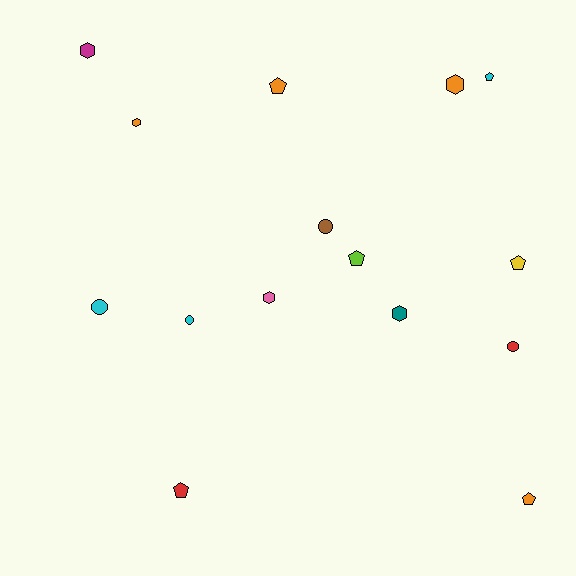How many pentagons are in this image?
There are 6 pentagons.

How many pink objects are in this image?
There is 1 pink object.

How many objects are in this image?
There are 15 objects.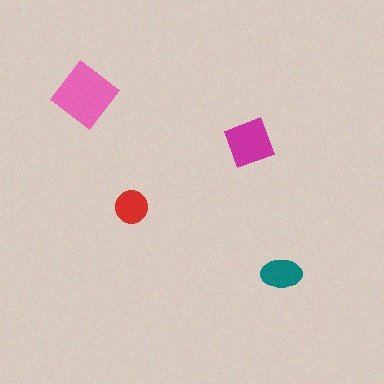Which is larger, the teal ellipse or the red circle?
The teal ellipse.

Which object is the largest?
The pink diamond.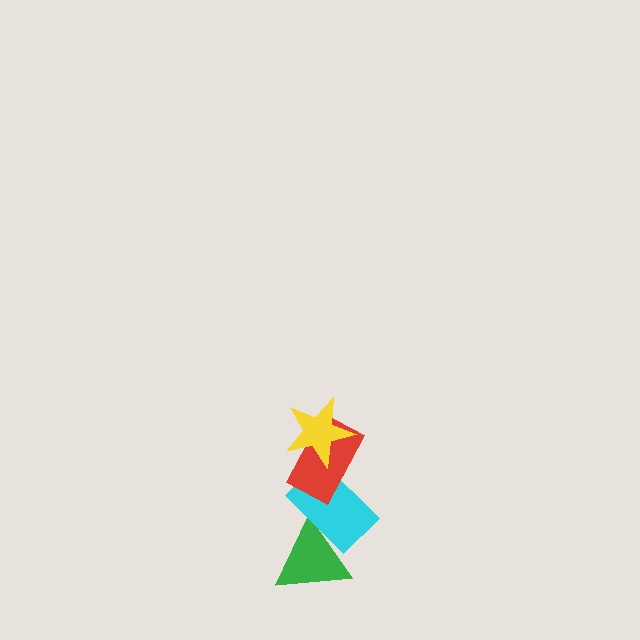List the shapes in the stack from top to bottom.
From top to bottom: the yellow star, the red rectangle, the cyan rectangle, the green triangle.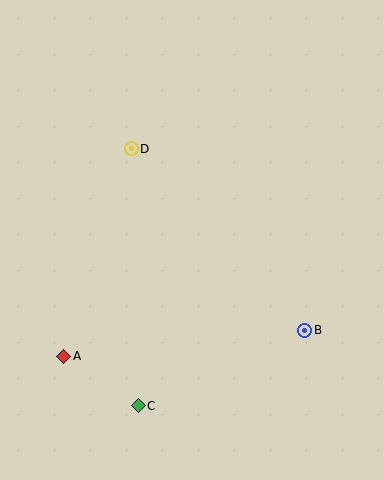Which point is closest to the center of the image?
Point D at (131, 149) is closest to the center.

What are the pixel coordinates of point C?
Point C is at (138, 406).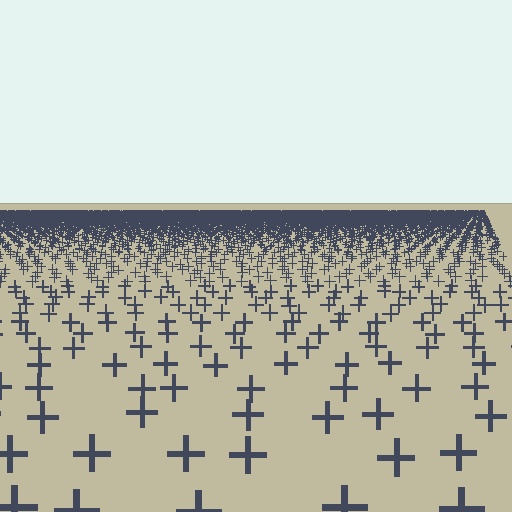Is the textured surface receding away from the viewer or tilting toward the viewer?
The surface is receding away from the viewer. Texture elements get smaller and denser toward the top.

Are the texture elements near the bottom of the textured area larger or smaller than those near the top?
Larger. Near the bottom, elements are closer to the viewer and appear at a bigger on-screen size.